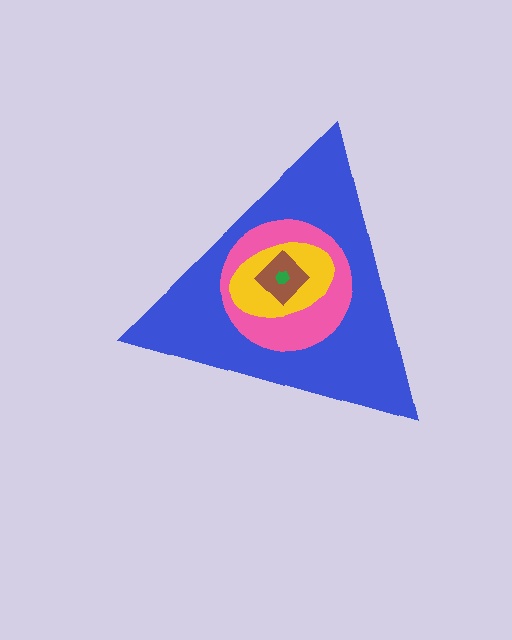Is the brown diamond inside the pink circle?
Yes.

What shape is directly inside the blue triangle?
The pink circle.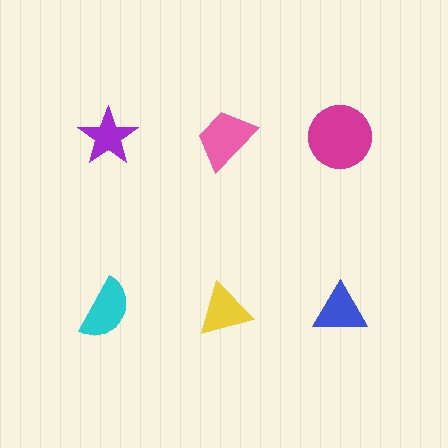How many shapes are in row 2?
3 shapes.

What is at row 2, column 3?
A blue triangle.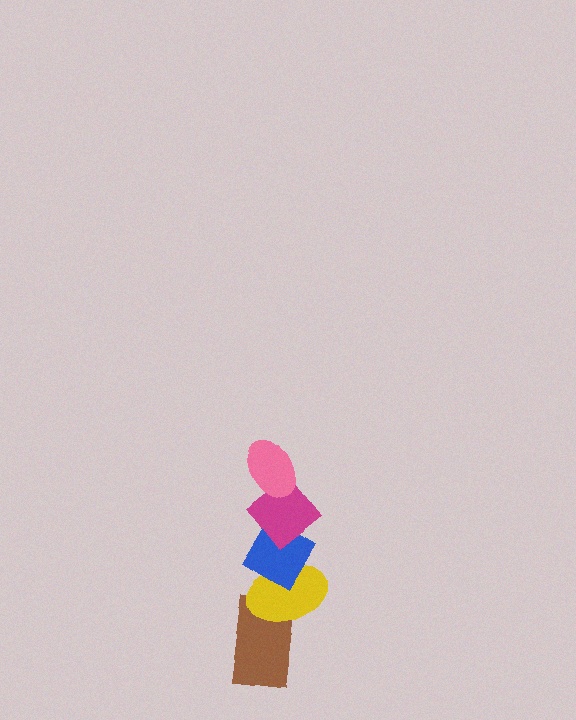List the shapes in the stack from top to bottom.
From top to bottom: the pink ellipse, the magenta diamond, the blue diamond, the yellow ellipse, the brown rectangle.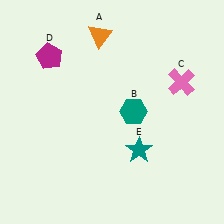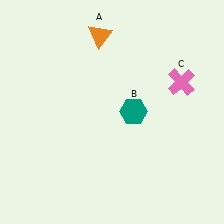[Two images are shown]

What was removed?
The teal star (E), the magenta pentagon (D) were removed in Image 2.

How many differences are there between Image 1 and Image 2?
There are 2 differences between the two images.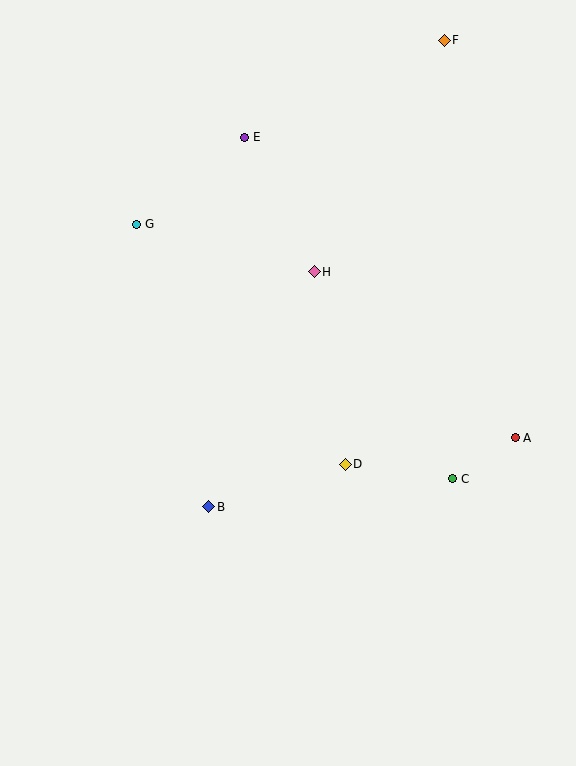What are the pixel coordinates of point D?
Point D is at (345, 464).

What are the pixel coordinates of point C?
Point C is at (453, 479).